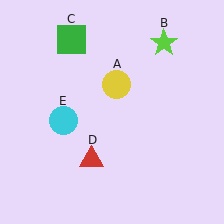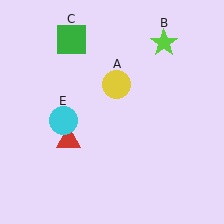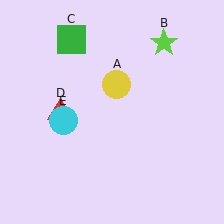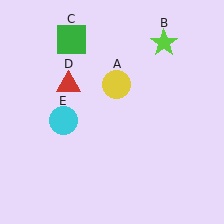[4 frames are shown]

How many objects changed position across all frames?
1 object changed position: red triangle (object D).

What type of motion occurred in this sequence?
The red triangle (object D) rotated clockwise around the center of the scene.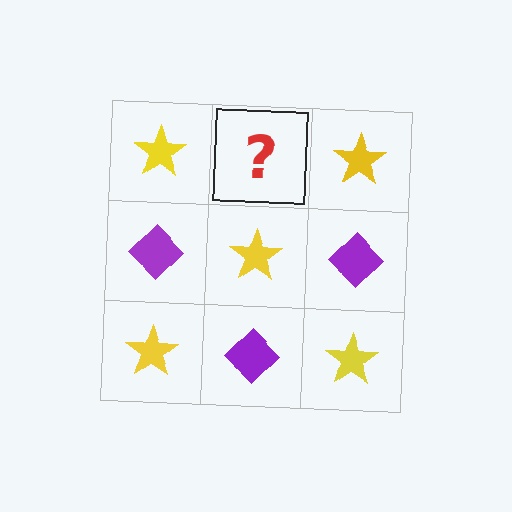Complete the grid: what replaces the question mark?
The question mark should be replaced with a purple diamond.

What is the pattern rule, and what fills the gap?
The rule is that it alternates yellow star and purple diamond in a checkerboard pattern. The gap should be filled with a purple diamond.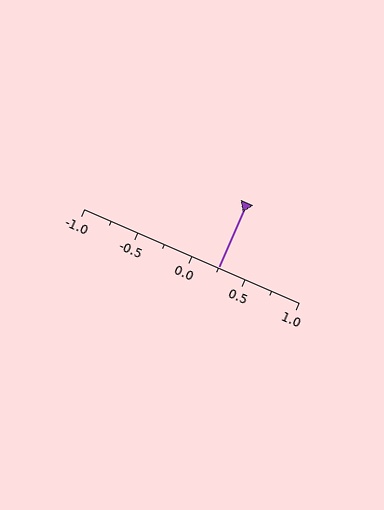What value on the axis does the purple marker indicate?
The marker indicates approximately 0.25.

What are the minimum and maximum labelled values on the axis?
The axis runs from -1.0 to 1.0.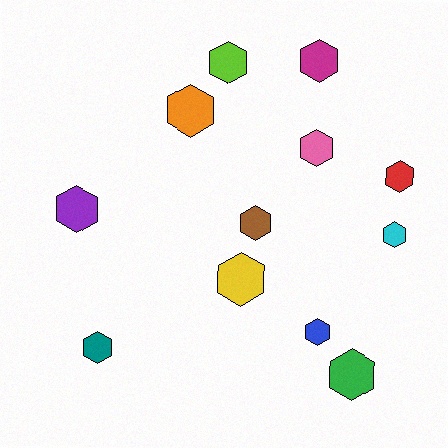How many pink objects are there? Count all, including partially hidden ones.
There is 1 pink object.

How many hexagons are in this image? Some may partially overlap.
There are 12 hexagons.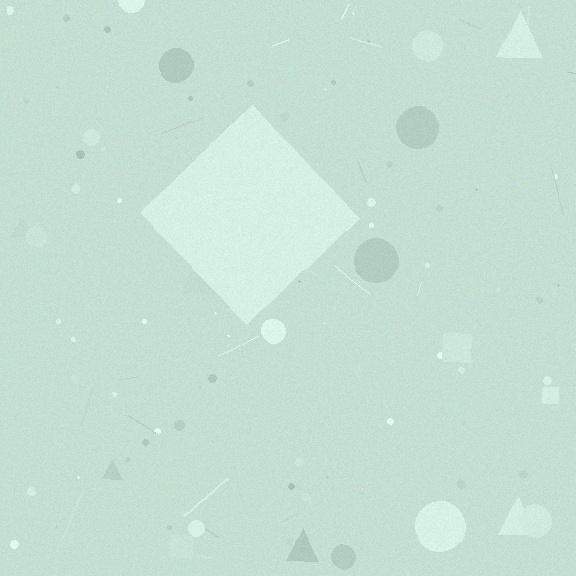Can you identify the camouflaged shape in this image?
The camouflaged shape is a diamond.